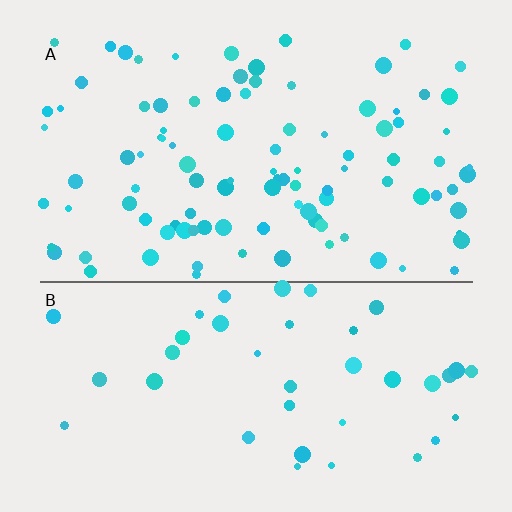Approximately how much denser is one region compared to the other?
Approximately 2.5× — region A over region B.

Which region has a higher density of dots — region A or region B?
A (the top).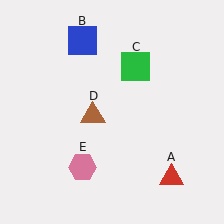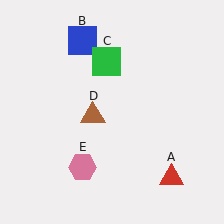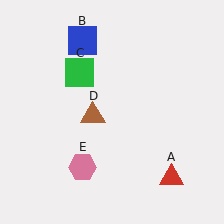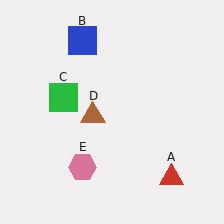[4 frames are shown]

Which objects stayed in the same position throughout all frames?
Red triangle (object A) and blue square (object B) and brown triangle (object D) and pink hexagon (object E) remained stationary.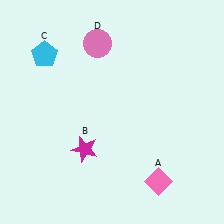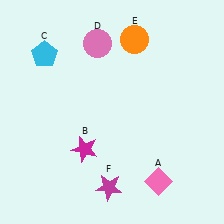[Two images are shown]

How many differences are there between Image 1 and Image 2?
There are 2 differences between the two images.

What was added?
An orange circle (E), a magenta star (F) were added in Image 2.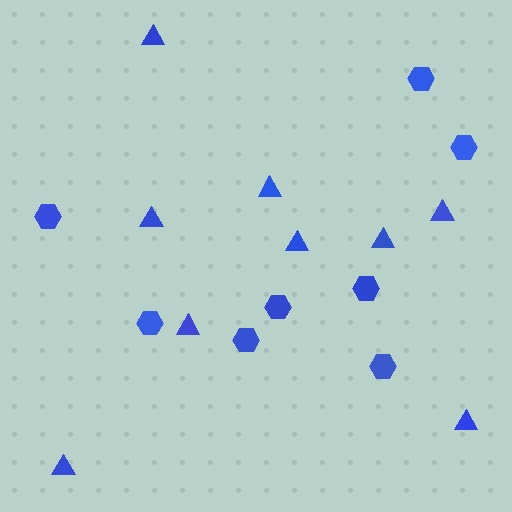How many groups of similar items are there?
There are 2 groups: one group of hexagons (8) and one group of triangles (9).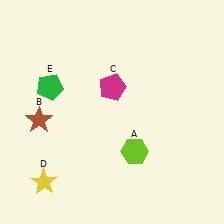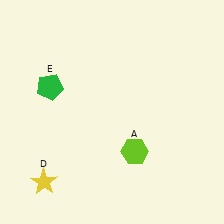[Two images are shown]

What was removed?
The magenta pentagon (C), the brown star (B) were removed in Image 2.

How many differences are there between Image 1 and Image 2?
There are 2 differences between the two images.